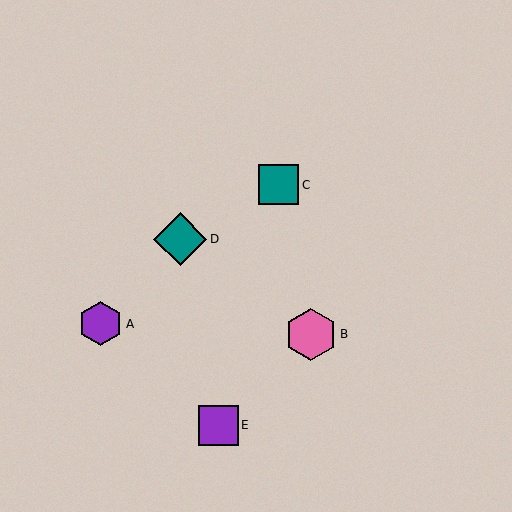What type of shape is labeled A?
Shape A is a purple hexagon.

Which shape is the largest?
The teal diamond (labeled D) is the largest.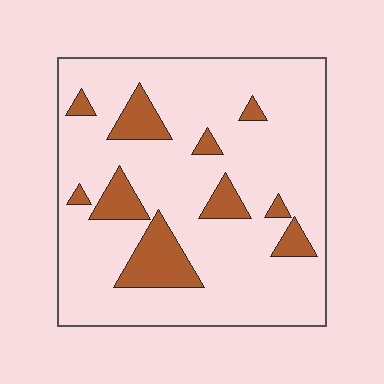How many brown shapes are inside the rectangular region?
10.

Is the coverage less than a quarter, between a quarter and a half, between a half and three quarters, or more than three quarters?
Less than a quarter.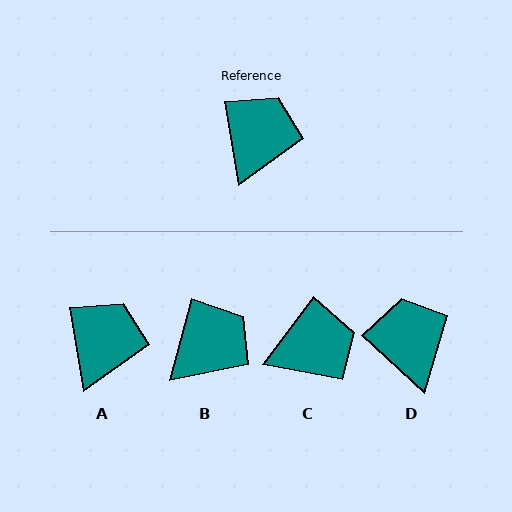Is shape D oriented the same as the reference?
No, it is off by about 38 degrees.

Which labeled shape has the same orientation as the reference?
A.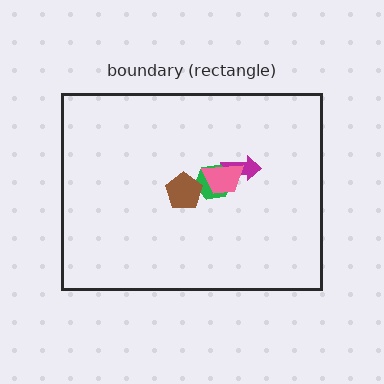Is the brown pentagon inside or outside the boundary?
Inside.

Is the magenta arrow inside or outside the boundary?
Inside.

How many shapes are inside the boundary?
4 inside, 0 outside.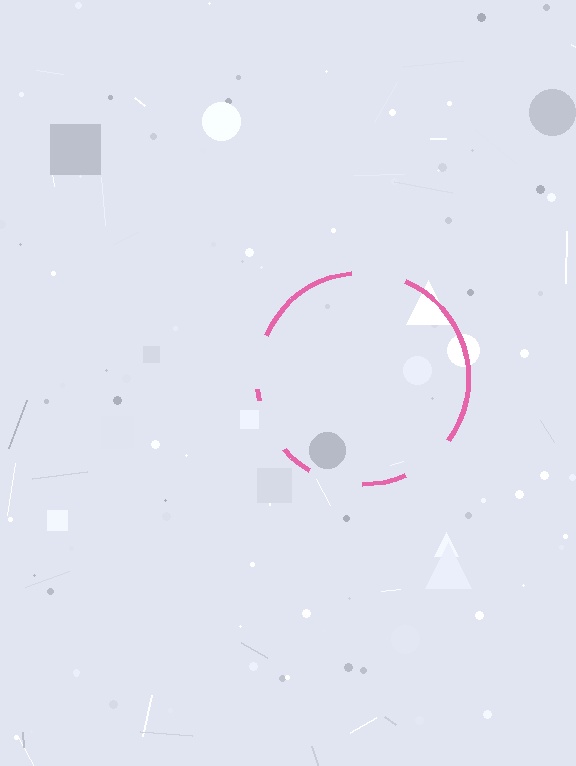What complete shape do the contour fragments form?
The contour fragments form a circle.